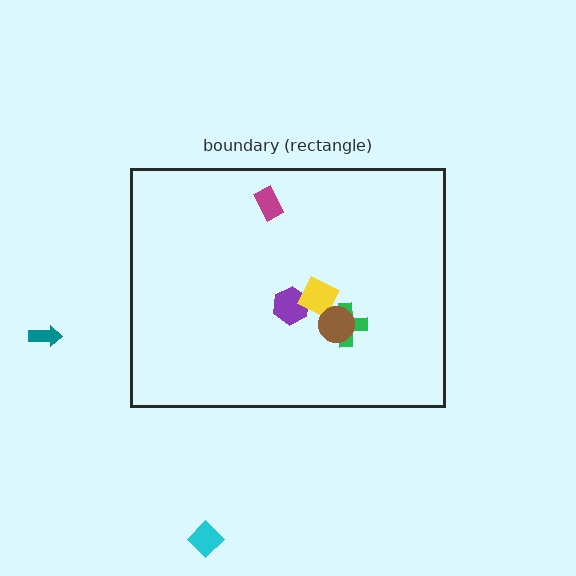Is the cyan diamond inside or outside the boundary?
Outside.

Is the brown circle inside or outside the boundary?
Inside.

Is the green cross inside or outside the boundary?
Inside.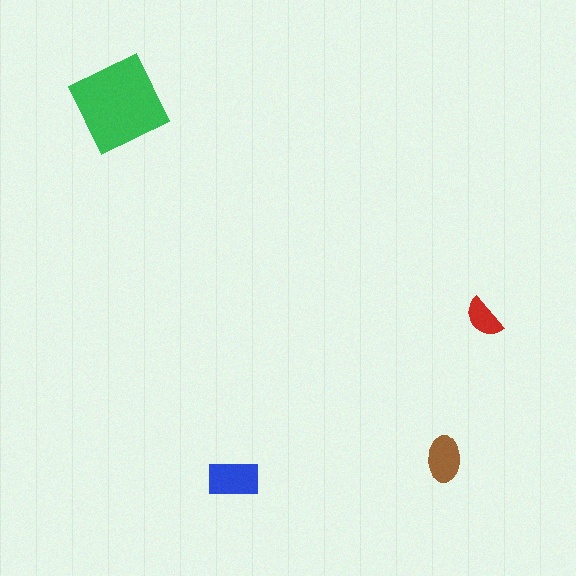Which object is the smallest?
The red semicircle.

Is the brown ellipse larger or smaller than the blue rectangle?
Smaller.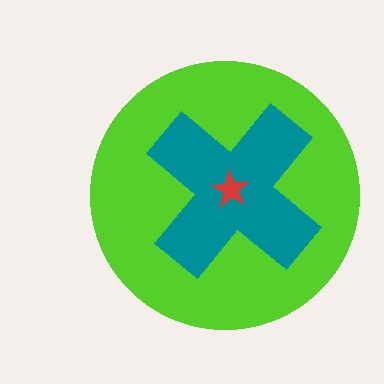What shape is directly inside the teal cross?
The red star.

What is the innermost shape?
The red star.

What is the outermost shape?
The lime circle.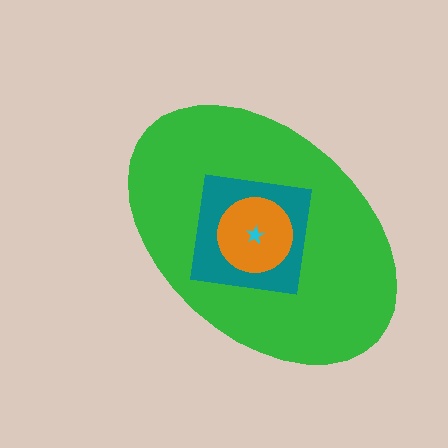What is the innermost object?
The cyan star.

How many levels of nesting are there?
4.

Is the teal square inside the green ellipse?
Yes.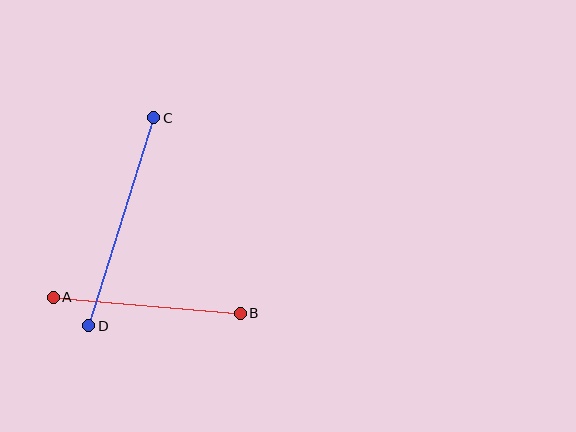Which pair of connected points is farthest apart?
Points C and D are farthest apart.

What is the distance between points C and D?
The distance is approximately 218 pixels.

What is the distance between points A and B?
The distance is approximately 187 pixels.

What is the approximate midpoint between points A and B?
The midpoint is at approximately (147, 305) pixels.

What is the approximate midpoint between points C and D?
The midpoint is at approximately (121, 222) pixels.